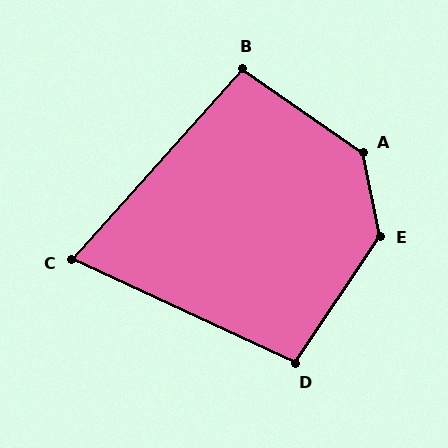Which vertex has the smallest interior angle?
C, at approximately 73 degrees.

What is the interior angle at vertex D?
Approximately 99 degrees (obtuse).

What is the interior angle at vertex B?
Approximately 97 degrees (obtuse).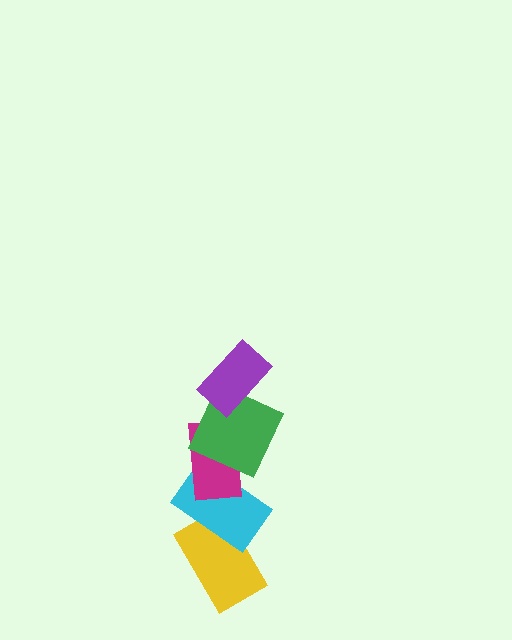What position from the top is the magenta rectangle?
The magenta rectangle is 3rd from the top.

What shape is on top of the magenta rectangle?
The green square is on top of the magenta rectangle.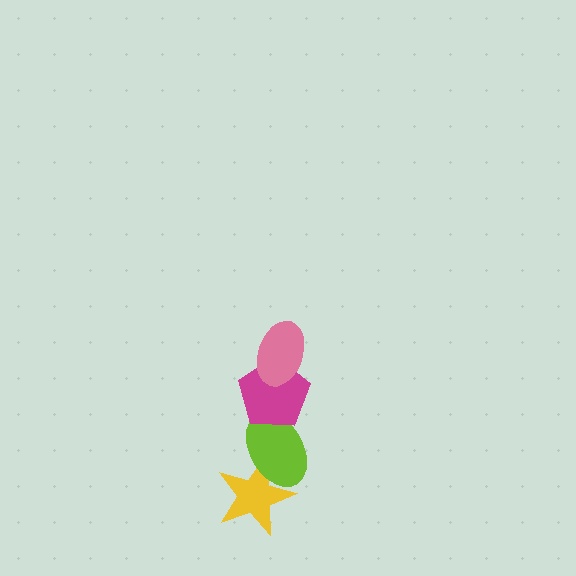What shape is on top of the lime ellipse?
The magenta pentagon is on top of the lime ellipse.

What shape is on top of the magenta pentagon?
The pink ellipse is on top of the magenta pentagon.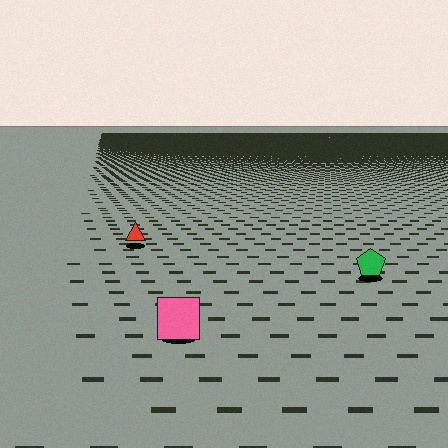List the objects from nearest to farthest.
From nearest to farthest: the pink square, the green pentagon, the red triangle.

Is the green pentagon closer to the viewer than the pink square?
No. The pink square is closer — you can tell from the texture gradient: the ground texture is coarser near it.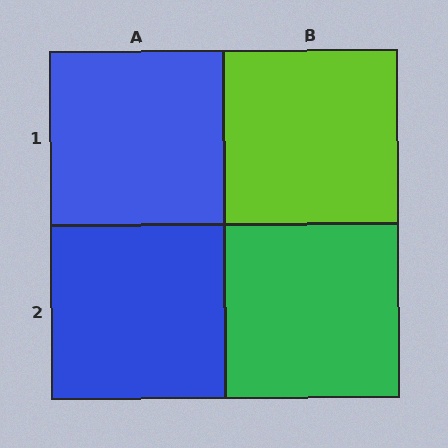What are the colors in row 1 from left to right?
Blue, lime.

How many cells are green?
1 cell is green.